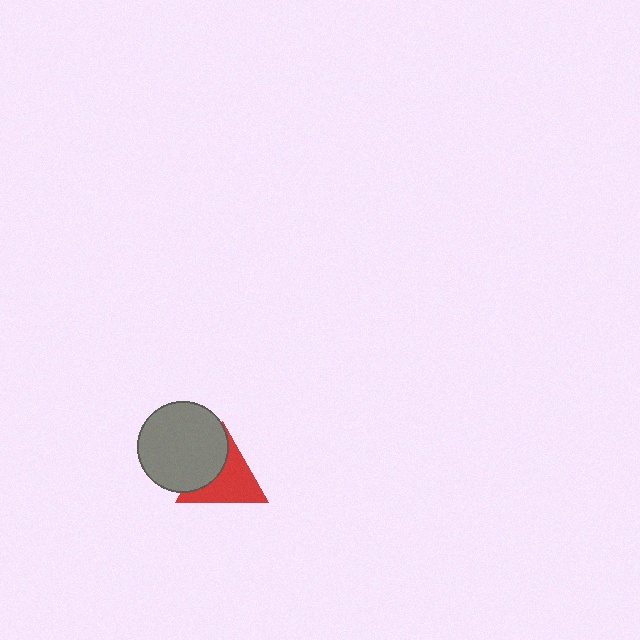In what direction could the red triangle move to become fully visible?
The red triangle could move right. That would shift it out from behind the gray circle entirely.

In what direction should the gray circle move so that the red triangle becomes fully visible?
The gray circle should move left. That is the shortest direction to clear the overlap and leave the red triangle fully visible.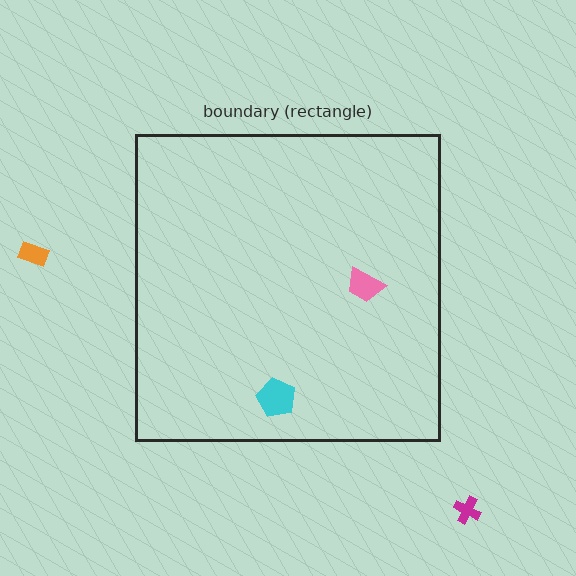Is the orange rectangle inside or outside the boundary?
Outside.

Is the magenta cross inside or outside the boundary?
Outside.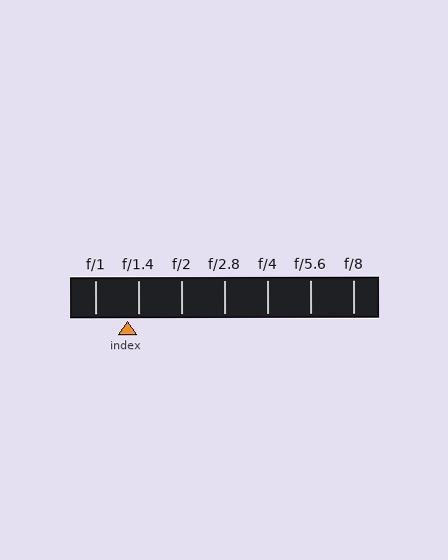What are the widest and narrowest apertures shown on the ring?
The widest aperture shown is f/1 and the narrowest is f/8.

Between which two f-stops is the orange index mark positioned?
The index mark is between f/1 and f/1.4.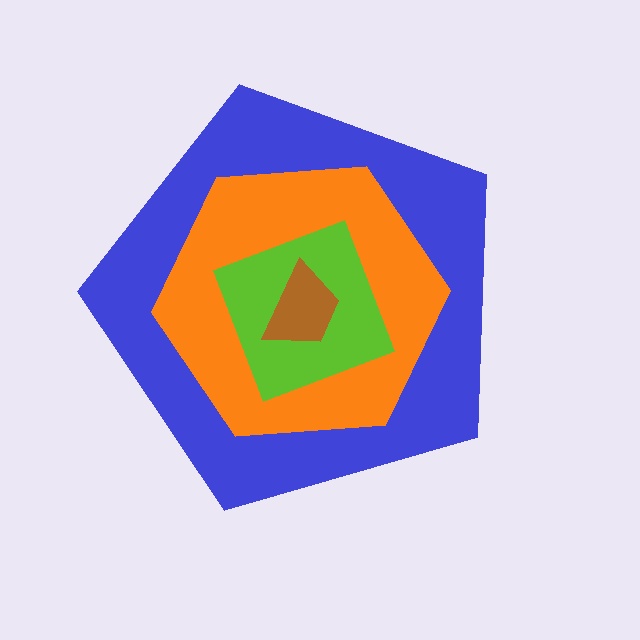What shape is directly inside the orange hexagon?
The lime square.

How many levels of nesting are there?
4.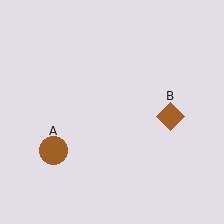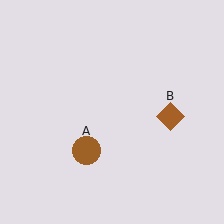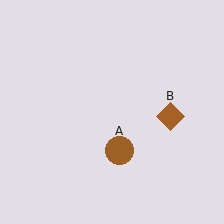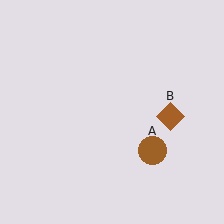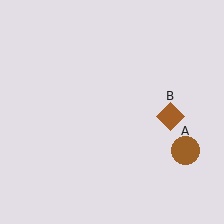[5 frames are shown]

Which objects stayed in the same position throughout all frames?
Brown diamond (object B) remained stationary.